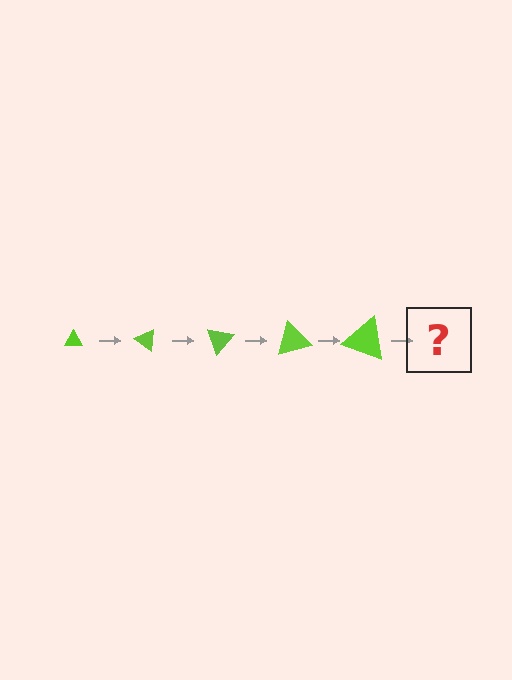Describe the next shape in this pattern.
It should be a triangle, larger than the previous one and rotated 175 degrees from the start.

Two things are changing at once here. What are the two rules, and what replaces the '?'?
The two rules are that the triangle grows larger each step and it rotates 35 degrees each step. The '?' should be a triangle, larger than the previous one and rotated 175 degrees from the start.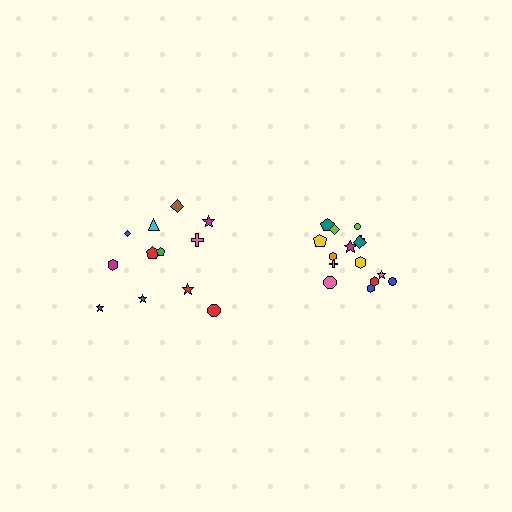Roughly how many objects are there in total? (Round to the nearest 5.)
Roughly 25 objects in total.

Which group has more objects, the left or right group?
The right group.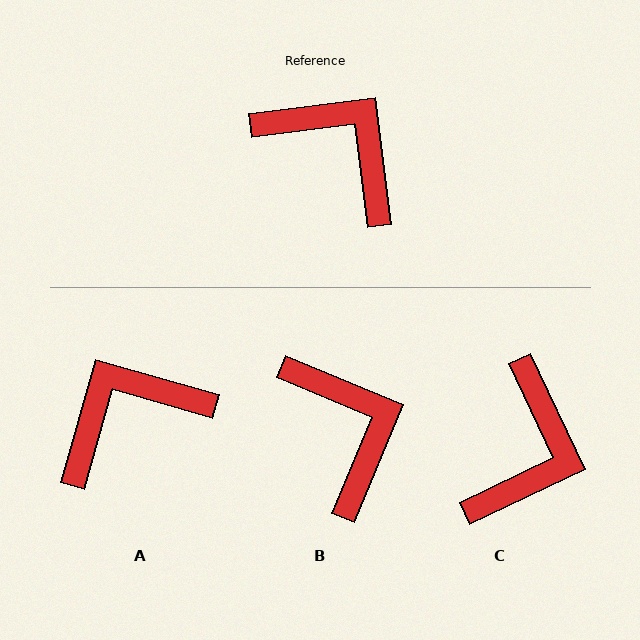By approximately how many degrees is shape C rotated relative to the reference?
Approximately 72 degrees clockwise.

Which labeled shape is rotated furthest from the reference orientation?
C, about 72 degrees away.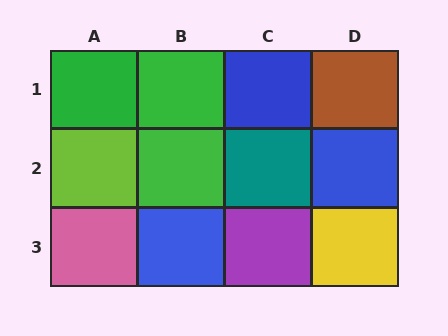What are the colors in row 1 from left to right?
Green, green, blue, brown.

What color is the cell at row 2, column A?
Lime.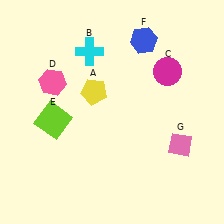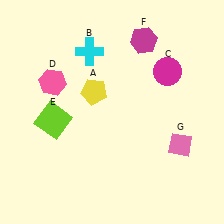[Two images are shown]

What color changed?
The hexagon (F) changed from blue in Image 1 to magenta in Image 2.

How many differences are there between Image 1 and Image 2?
There is 1 difference between the two images.